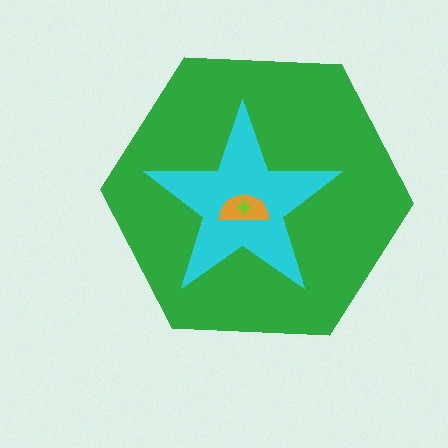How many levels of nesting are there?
4.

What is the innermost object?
The lime cross.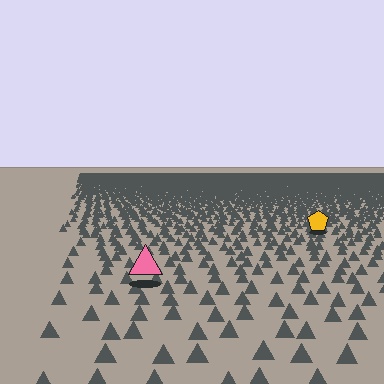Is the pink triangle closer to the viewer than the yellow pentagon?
Yes. The pink triangle is closer — you can tell from the texture gradient: the ground texture is coarser near it.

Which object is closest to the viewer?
The pink triangle is closest. The texture marks near it are larger and more spread out.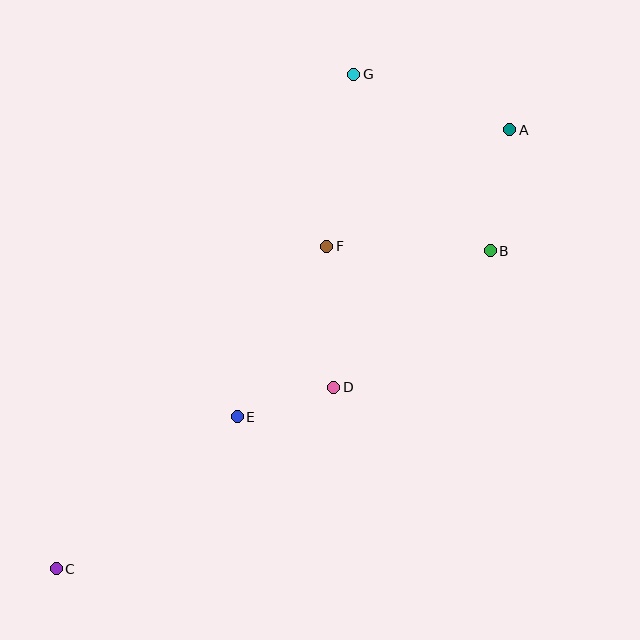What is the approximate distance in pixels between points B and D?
The distance between B and D is approximately 207 pixels.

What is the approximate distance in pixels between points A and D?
The distance between A and D is approximately 312 pixels.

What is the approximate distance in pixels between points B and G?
The distance between B and G is approximately 223 pixels.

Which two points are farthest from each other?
Points A and C are farthest from each other.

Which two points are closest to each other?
Points D and E are closest to each other.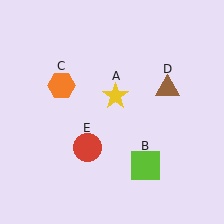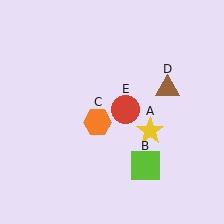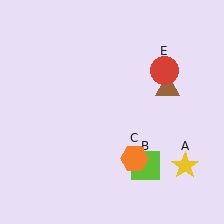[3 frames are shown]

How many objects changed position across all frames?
3 objects changed position: yellow star (object A), orange hexagon (object C), red circle (object E).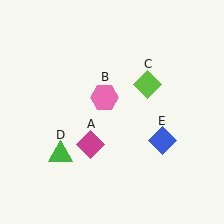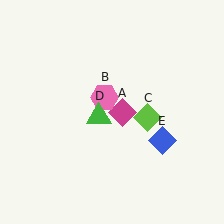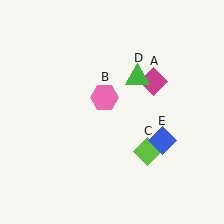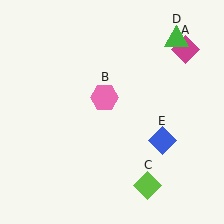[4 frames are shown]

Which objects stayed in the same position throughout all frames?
Pink hexagon (object B) and blue diamond (object E) remained stationary.